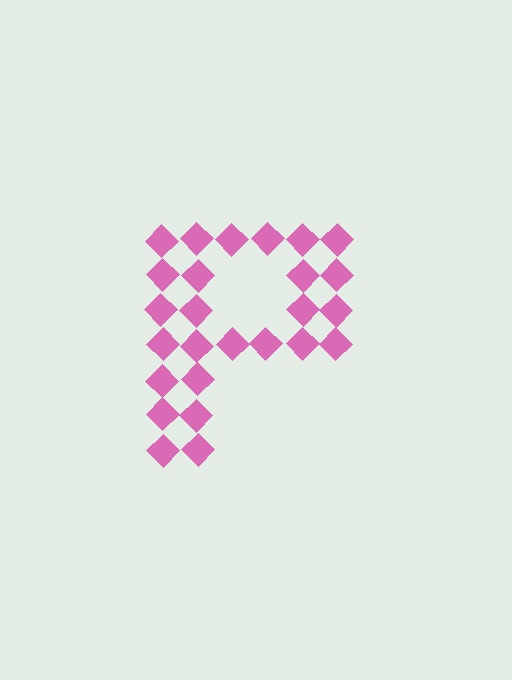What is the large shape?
The large shape is the letter P.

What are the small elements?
The small elements are diamonds.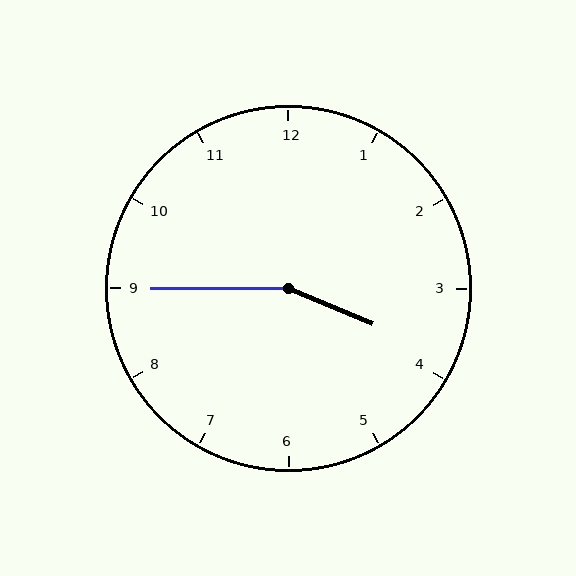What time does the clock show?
3:45.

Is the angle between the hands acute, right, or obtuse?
It is obtuse.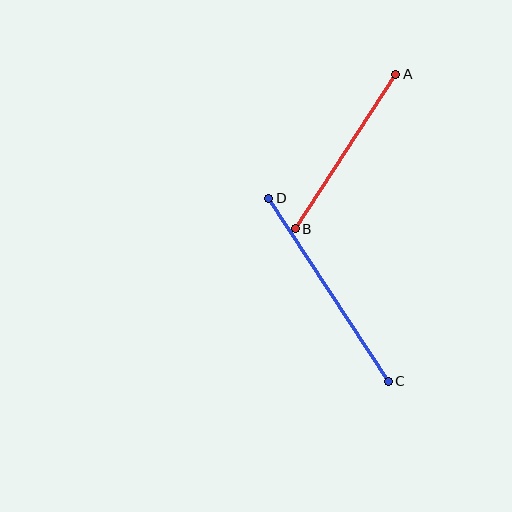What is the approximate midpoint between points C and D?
The midpoint is at approximately (329, 290) pixels.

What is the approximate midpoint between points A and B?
The midpoint is at approximately (345, 151) pixels.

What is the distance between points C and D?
The distance is approximately 219 pixels.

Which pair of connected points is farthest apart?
Points C and D are farthest apart.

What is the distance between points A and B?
The distance is approximately 184 pixels.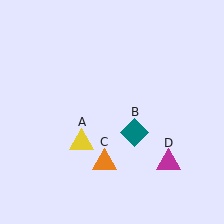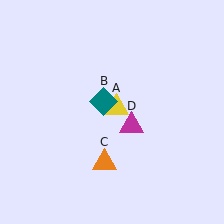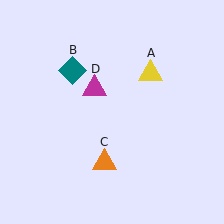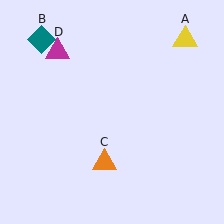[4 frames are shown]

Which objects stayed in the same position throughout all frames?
Orange triangle (object C) remained stationary.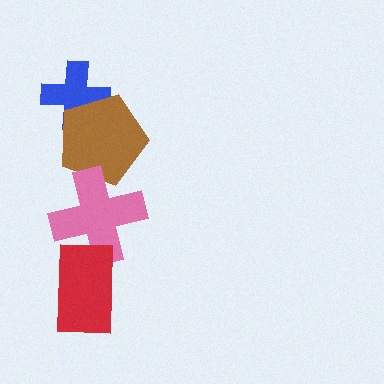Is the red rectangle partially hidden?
No, no other shape covers it.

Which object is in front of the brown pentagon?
The pink cross is in front of the brown pentagon.